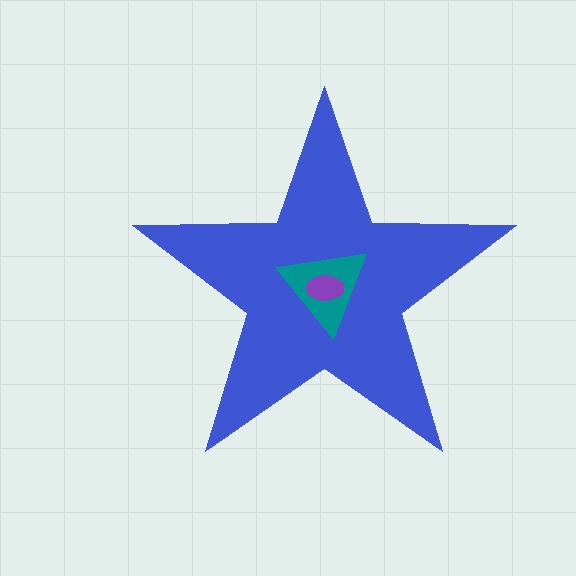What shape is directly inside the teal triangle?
The purple ellipse.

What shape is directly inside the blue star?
The teal triangle.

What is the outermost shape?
The blue star.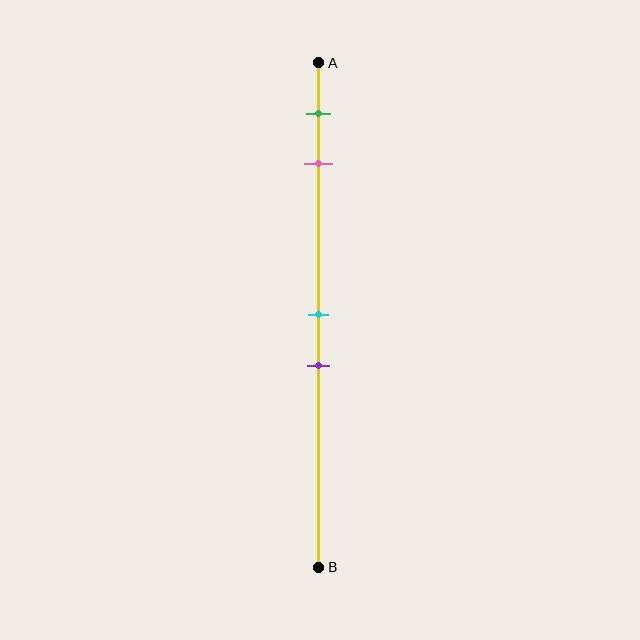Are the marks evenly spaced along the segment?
No, the marks are not evenly spaced.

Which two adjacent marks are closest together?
The cyan and purple marks are the closest adjacent pair.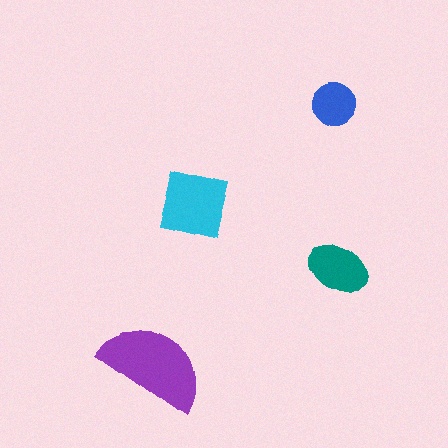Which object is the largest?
The purple semicircle.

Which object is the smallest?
The blue circle.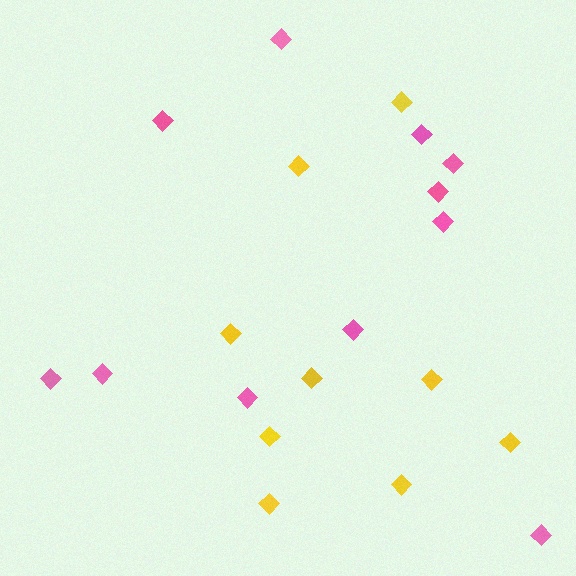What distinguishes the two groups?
There are 2 groups: one group of yellow diamonds (9) and one group of pink diamonds (11).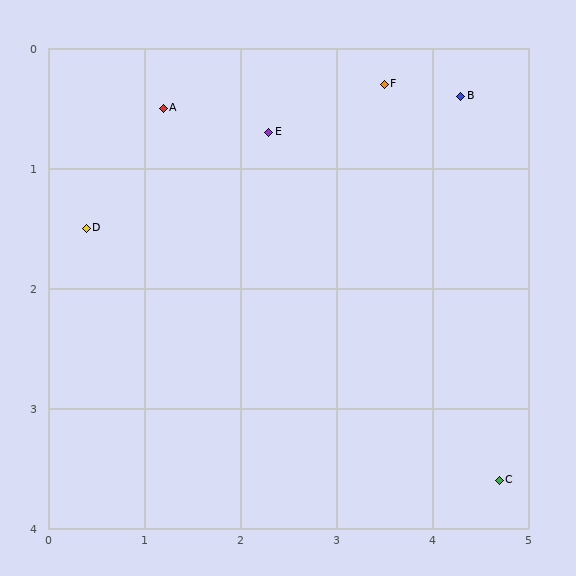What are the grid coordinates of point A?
Point A is at approximately (1.2, 0.5).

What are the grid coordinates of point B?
Point B is at approximately (4.3, 0.4).